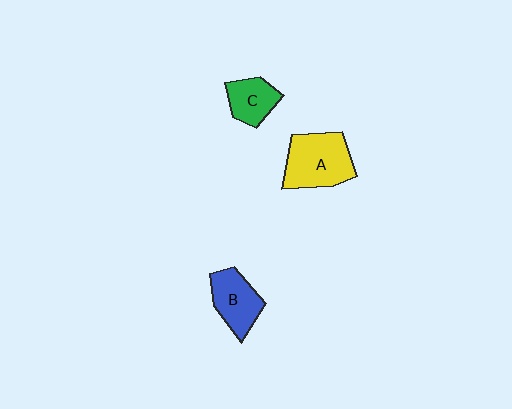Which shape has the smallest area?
Shape C (green).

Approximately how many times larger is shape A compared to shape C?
Approximately 1.7 times.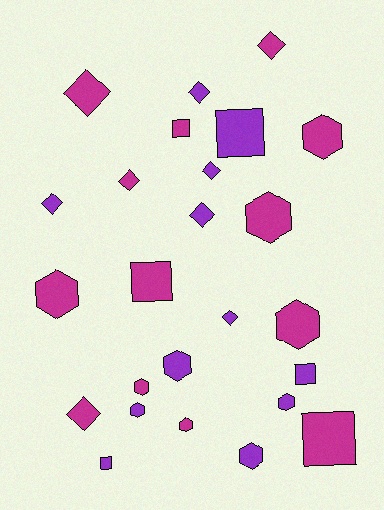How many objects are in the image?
There are 25 objects.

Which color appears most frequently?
Magenta, with 13 objects.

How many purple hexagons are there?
There are 4 purple hexagons.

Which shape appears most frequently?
Hexagon, with 10 objects.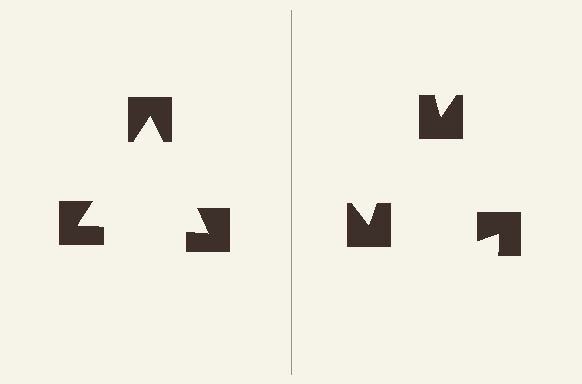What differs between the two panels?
The notched squares are positioned identically on both sides; only the wedge orientations differ. On the left they align to a triangle; on the right they are misaligned.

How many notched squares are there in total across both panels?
6 — 3 on each side.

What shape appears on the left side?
An illusory triangle.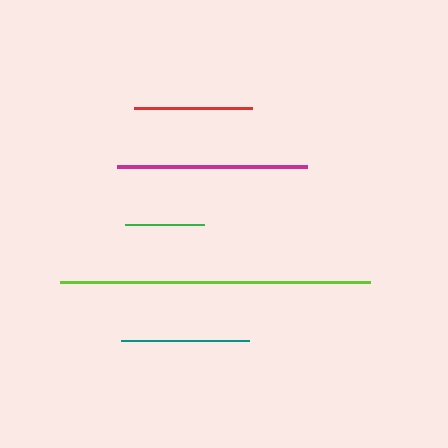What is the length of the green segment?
The green segment is approximately 79 pixels long.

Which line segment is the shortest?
The green line is the shortest at approximately 79 pixels.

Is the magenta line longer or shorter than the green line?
The magenta line is longer than the green line.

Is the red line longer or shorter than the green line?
The red line is longer than the green line.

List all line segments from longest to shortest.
From longest to shortest: lime, magenta, teal, red, green.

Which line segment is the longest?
The lime line is the longest at approximately 310 pixels.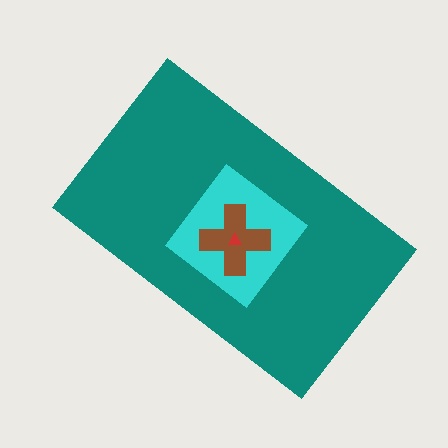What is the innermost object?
The red triangle.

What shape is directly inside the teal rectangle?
The cyan diamond.